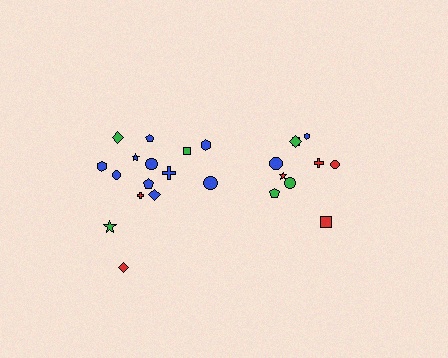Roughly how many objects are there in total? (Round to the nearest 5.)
Roughly 25 objects in total.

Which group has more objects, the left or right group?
The left group.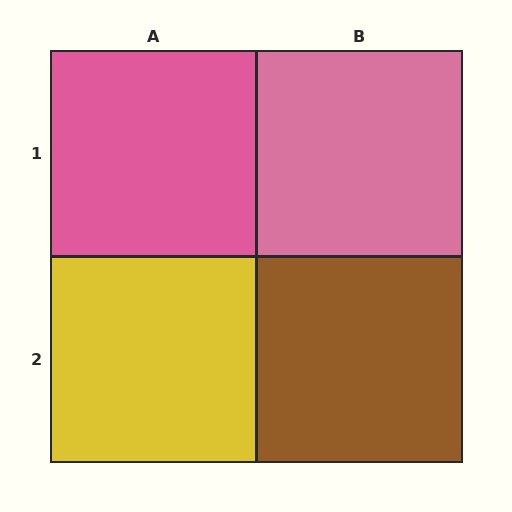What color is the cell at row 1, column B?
Pink.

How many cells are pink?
2 cells are pink.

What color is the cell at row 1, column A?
Pink.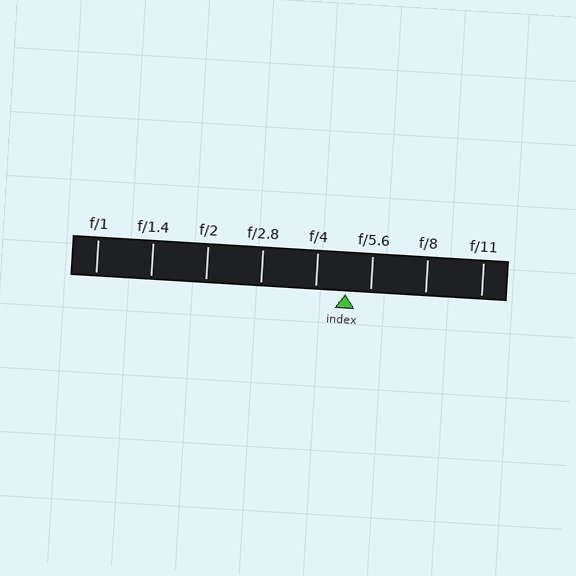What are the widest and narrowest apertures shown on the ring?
The widest aperture shown is f/1 and the narrowest is f/11.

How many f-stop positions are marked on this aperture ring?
There are 8 f-stop positions marked.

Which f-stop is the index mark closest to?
The index mark is closest to f/5.6.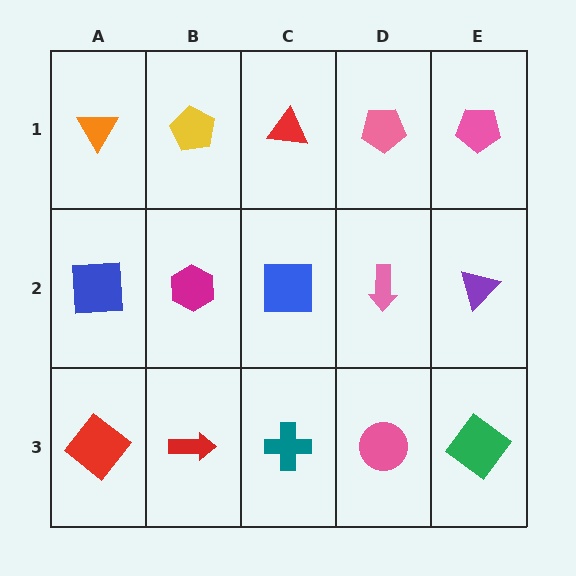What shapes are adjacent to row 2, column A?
An orange triangle (row 1, column A), a red diamond (row 3, column A), a magenta hexagon (row 2, column B).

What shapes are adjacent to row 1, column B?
A magenta hexagon (row 2, column B), an orange triangle (row 1, column A), a red triangle (row 1, column C).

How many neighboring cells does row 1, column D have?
3.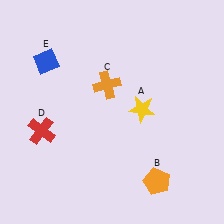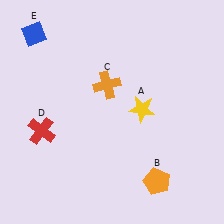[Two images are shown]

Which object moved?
The blue diamond (E) moved up.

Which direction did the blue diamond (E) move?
The blue diamond (E) moved up.